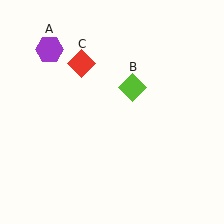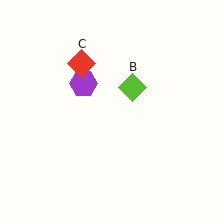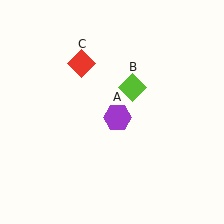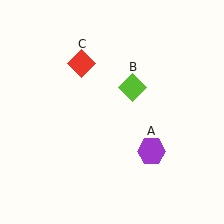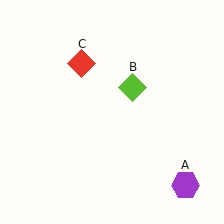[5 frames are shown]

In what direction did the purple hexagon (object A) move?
The purple hexagon (object A) moved down and to the right.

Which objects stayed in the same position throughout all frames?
Lime diamond (object B) and red diamond (object C) remained stationary.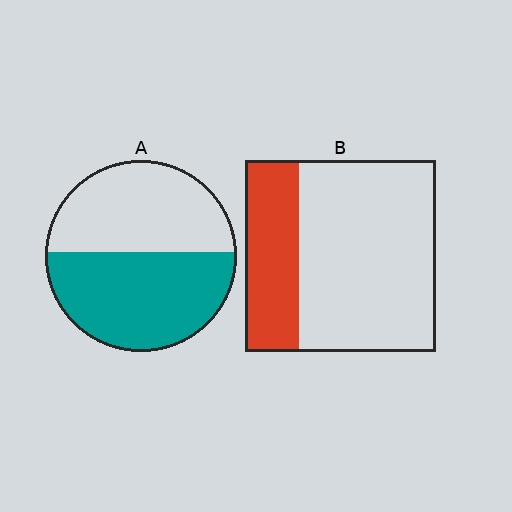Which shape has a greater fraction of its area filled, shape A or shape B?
Shape A.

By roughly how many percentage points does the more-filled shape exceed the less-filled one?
By roughly 25 percentage points (A over B).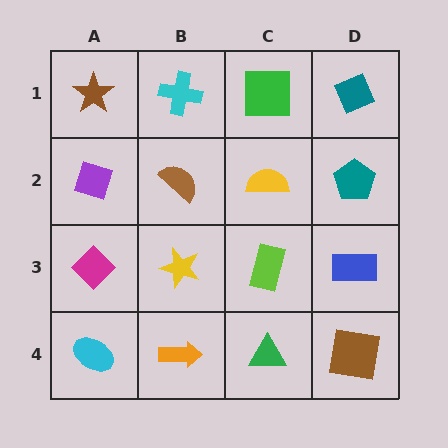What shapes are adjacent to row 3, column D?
A teal pentagon (row 2, column D), a brown square (row 4, column D), a lime rectangle (row 3, column C).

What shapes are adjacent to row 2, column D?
A teal diamond (row 1, column D), a blue rectangle (row 3, column D), a yellow semicircle (row 2, column C).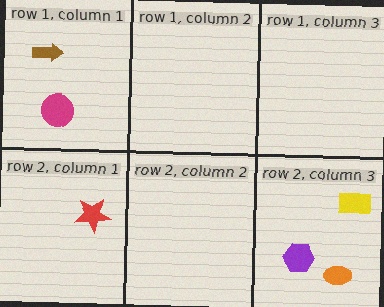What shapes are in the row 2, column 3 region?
The orange ellipse, the yellow rectangle, the purple hexagon.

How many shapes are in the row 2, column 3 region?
3.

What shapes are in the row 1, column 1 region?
The brown arrow, the magenta circle.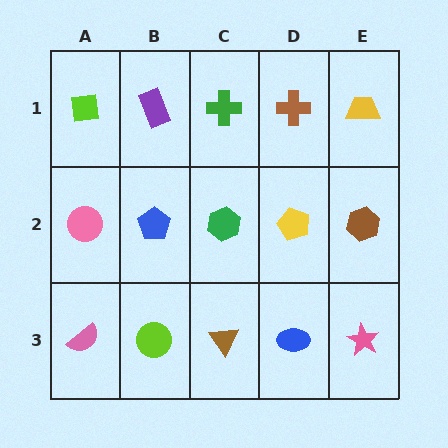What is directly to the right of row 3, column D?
A pink star.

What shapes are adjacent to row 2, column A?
A lime square (row 1, column A), a pink semicircle (row 3, column A), a blue pentagon (row 2, column B).